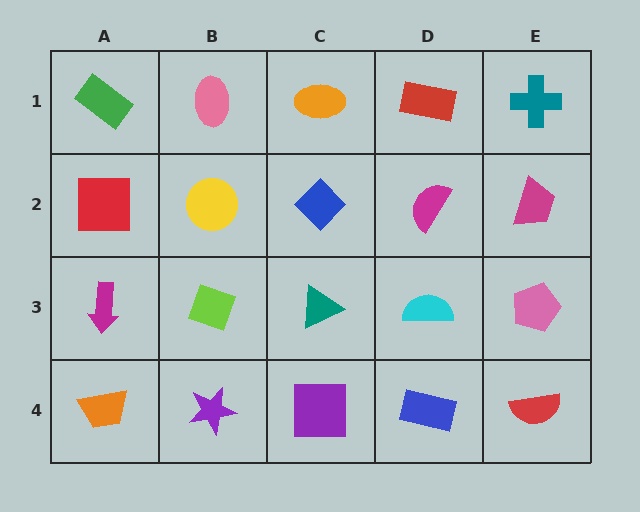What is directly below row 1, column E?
A magenta trapezoid.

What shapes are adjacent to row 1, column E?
A magenta trapezoid (row 2, column E), a red rectangle (row 1, column D).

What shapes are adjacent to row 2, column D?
A red rectangle (row 1, column D), a cyan semicircle (row 3, column D), a blue diamond (row 2, column C), a magenta trapezoid (row 2, column E).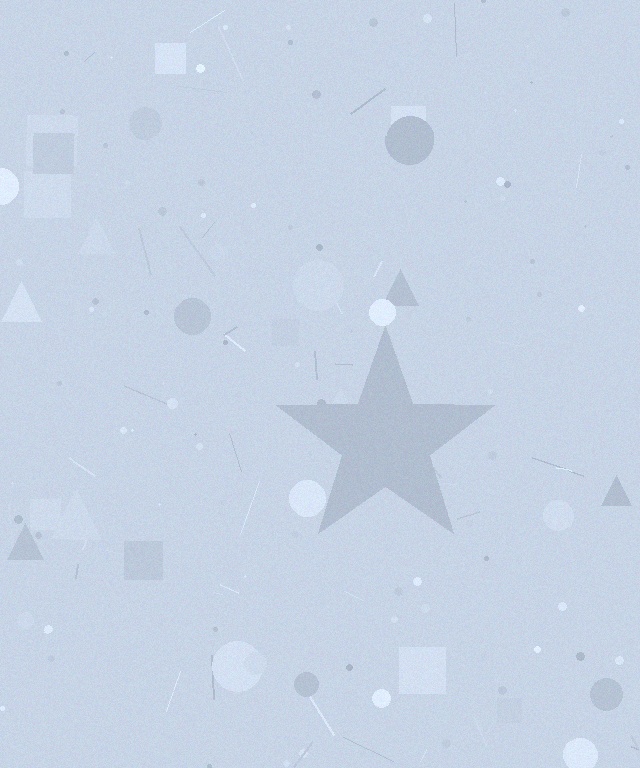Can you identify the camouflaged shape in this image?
The camouflaged shape is a star.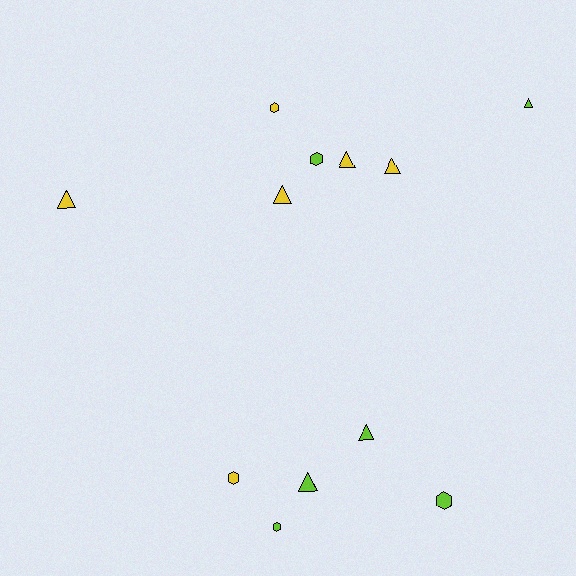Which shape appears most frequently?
Triangle, with 7 objects.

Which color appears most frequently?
Yellow, with 6 objects.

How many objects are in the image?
There are 12 objects.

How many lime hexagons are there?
There are 3 lime hexagons.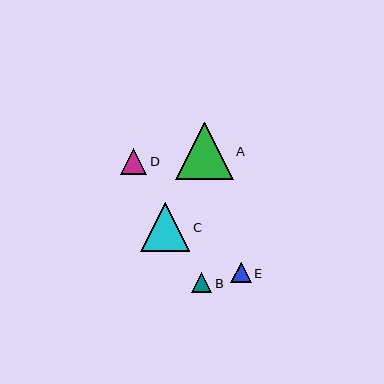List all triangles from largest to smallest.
From largest to smallest: A, C, D, E, B.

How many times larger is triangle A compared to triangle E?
Triangle A is approximately 2.8 times the size of triangle E.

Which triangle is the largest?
Triangle A is the largest with a size of approximately 58 pixels.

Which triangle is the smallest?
Triangle B is the smallest with a size of approximately 20 pixels.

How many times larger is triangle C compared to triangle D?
Triangle C is approximately 1.9 times the size of triangle D.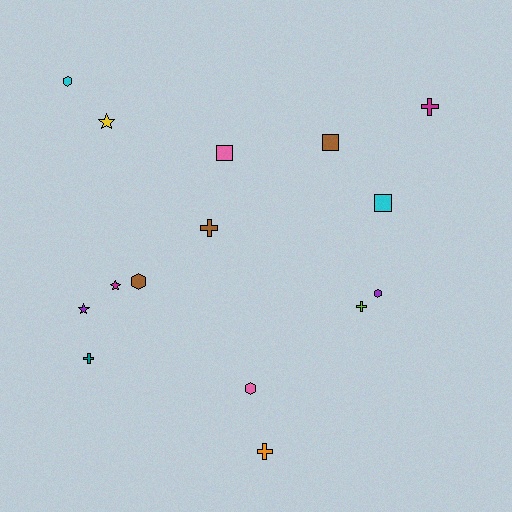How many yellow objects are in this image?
There is 1 yellow object.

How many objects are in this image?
There are 15 objects.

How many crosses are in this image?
There are 5 crosses.